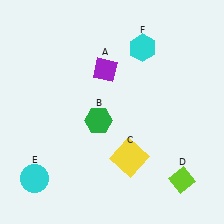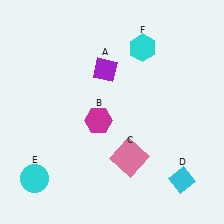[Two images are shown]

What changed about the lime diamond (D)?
In Image 1, D is lime. In Image 2, it changed to cyan.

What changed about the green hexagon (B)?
In Image 1, B is green. In Image 2, it changed to magenta.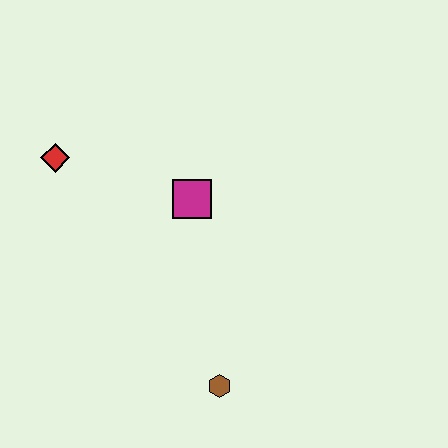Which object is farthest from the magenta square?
The brown hexagon is farthest from the magenta square.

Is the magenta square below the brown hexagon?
No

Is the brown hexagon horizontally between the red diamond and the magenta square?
No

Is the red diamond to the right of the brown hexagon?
No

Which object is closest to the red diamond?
The magenta square is closest to the red diamond.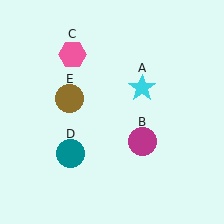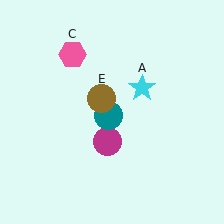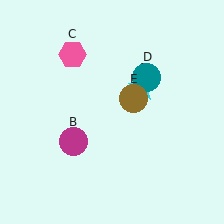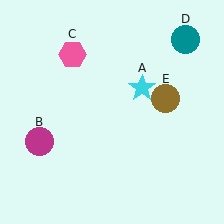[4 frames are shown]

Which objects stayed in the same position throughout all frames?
Cyan star (object A) and pink hexagon (object C) remained stationary.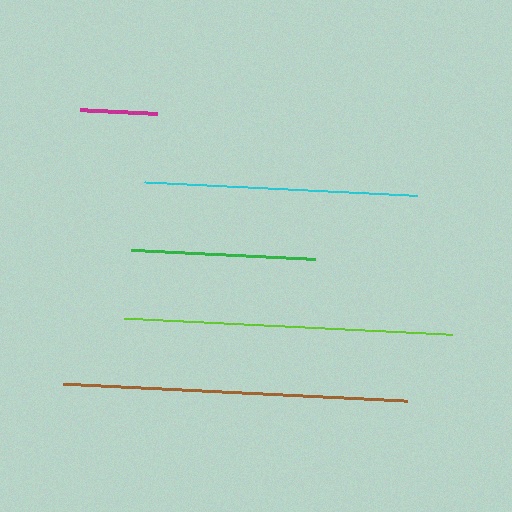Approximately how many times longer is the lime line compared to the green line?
The lime line is approximately 1.8 times the length of the green line.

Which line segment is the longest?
The brown line is the longest at approximately 344 pixels.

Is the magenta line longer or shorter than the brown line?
The brown line is longer than the magenta line.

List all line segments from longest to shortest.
From longest to shortest: brown, lime, cyan, green, magenta.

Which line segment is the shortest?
The magenta line is the shortest at approximately 77 pixels.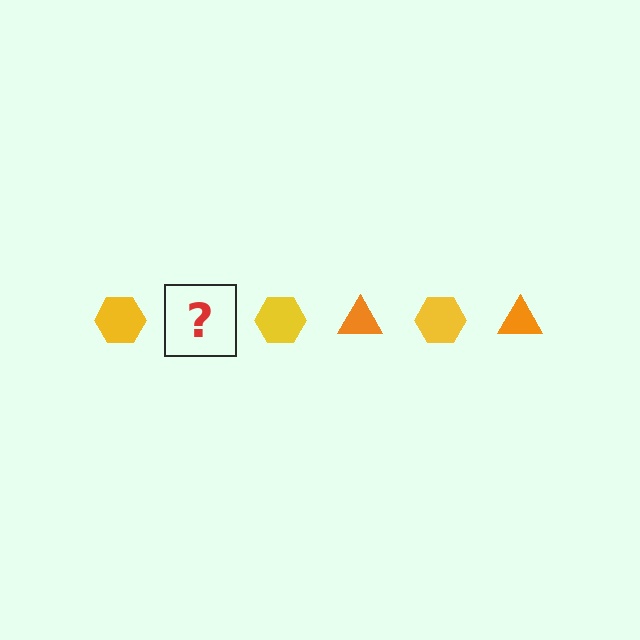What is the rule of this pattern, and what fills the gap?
The rule is that the pattern alternates between yellow hexagon and orange triangle. The gap should be filled with an orange triangle.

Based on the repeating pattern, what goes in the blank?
The blank should be an orange triangle.